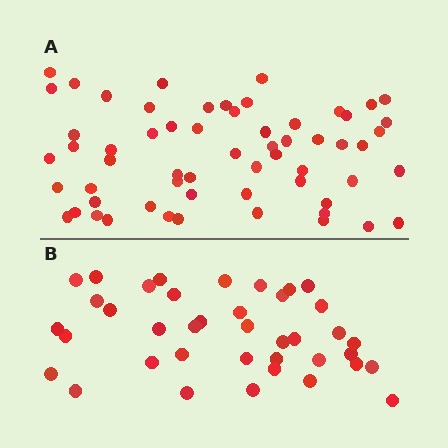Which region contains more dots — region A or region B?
Region A (the top region) has more dots.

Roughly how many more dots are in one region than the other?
Region A has approximately 20 more dots than region B.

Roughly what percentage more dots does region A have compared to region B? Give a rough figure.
About 55% more.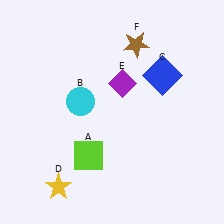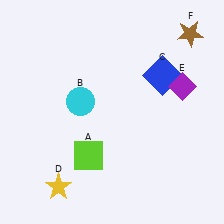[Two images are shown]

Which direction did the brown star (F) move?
The brown star (F) moved right.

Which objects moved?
The objects that moved are: the purple diamond (E), the brown star (F).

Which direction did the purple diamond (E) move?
The purple diamond (E) moved right.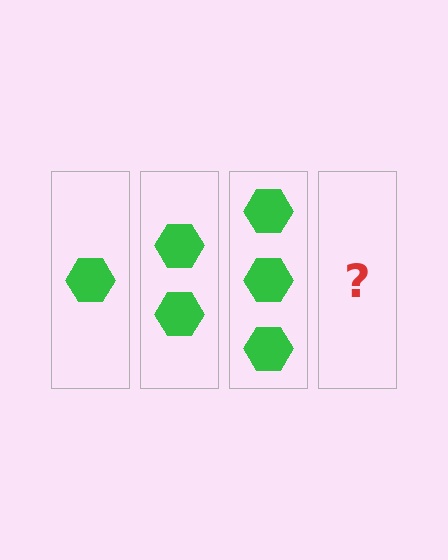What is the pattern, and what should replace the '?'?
The pattern is that each step adds one more hexagon. The '?' should be 4 hexagons.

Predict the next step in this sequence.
The next step is 4 hexagons.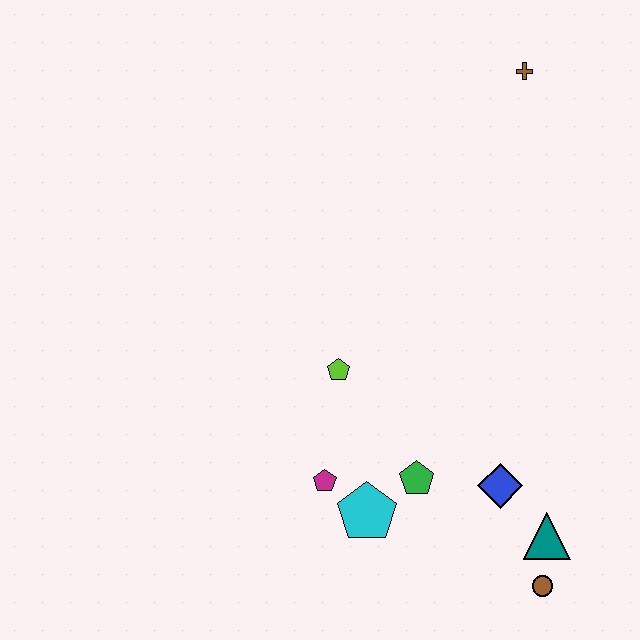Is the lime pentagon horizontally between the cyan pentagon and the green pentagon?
No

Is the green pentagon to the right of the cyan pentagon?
Yes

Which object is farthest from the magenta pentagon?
The brown cross is farthest from the magenta pentagon.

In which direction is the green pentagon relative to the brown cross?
The green pentagon is below the brown cross.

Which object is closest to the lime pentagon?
The magenta pentagon is closest to the lime pentagon.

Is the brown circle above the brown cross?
No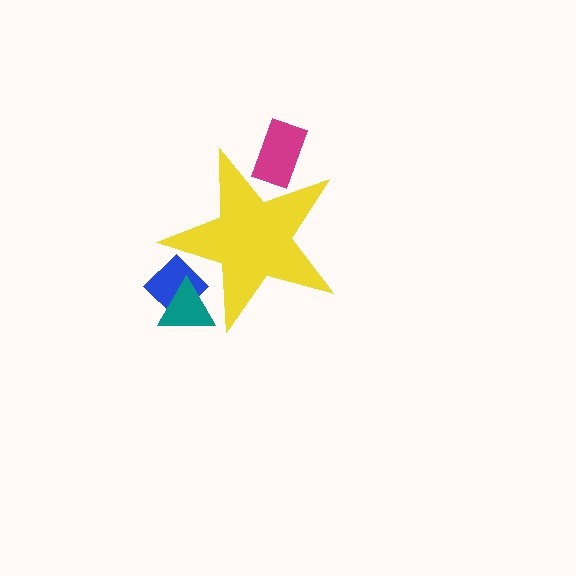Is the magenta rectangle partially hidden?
Yes, the magenta rectangle is partially hidden behind the yellow star.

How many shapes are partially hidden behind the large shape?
3 shapes are partially hidden.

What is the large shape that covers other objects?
A yellow star.